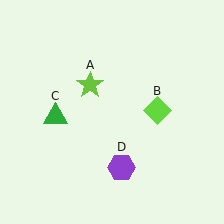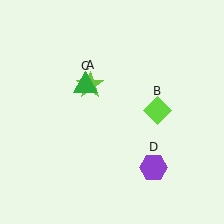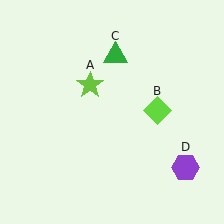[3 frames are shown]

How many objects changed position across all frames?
2 objects changed position: green triangle (object C), purple hexagon (object D).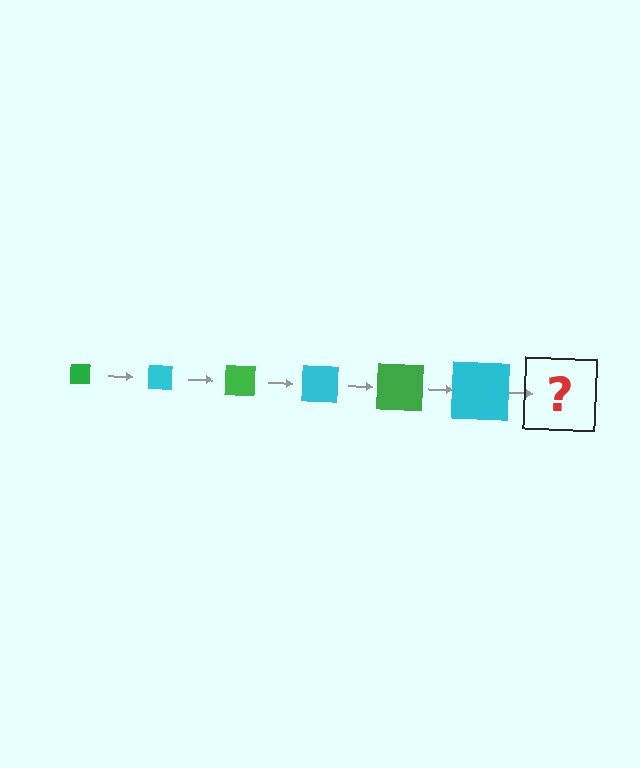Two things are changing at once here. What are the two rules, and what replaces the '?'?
The two rules are that the square grows larger each step and the color cycles through green and cyan. The '?' should be a green square, larger than the previous one.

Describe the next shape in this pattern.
It should be a green square, larger than the previous one.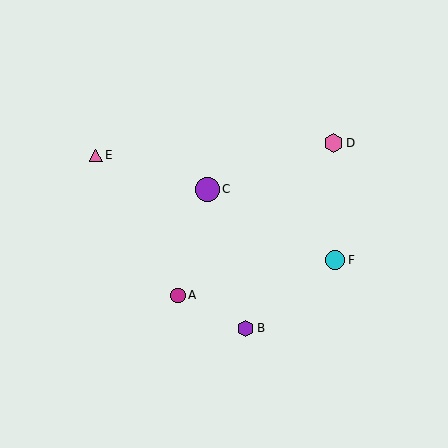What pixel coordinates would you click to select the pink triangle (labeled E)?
Click at (96, 155) to select the pink triangle E.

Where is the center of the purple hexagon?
The center of the purple hexagon is at (246, 328).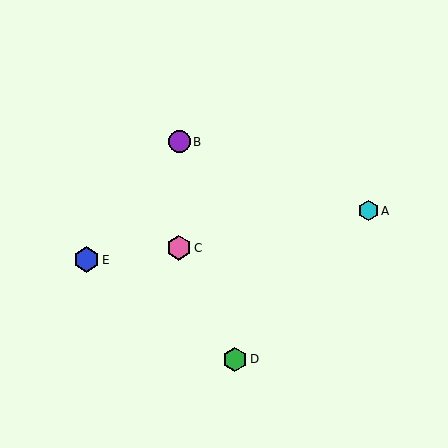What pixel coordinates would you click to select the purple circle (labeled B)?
Click at (179, 142) to select the purple circle B.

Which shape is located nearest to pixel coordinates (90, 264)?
The blue hexagon (labeled E) at (86, 260) is nearest to that location.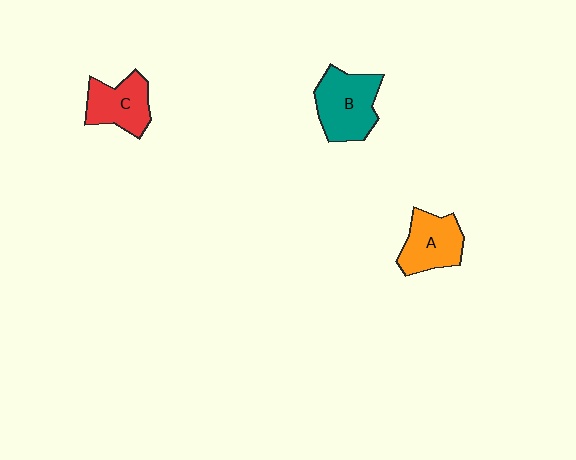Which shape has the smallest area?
Shape C (red).